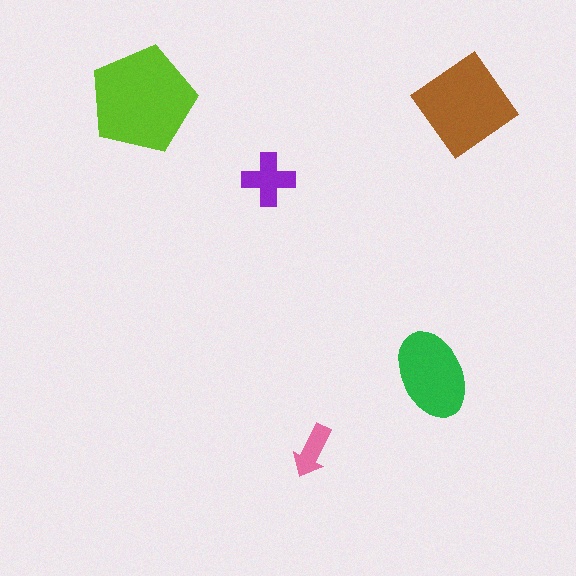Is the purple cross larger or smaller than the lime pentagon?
Smaller.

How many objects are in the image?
There are 5 objects in the image.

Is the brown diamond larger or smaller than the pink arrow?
Larger.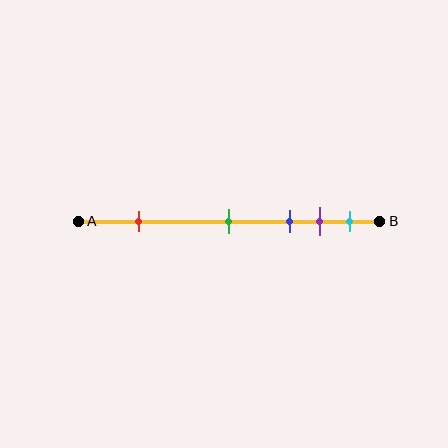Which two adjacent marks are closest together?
The purple and cyan marks are the closest adjacent pair.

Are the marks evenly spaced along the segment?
No, the marks are not evenly spaced.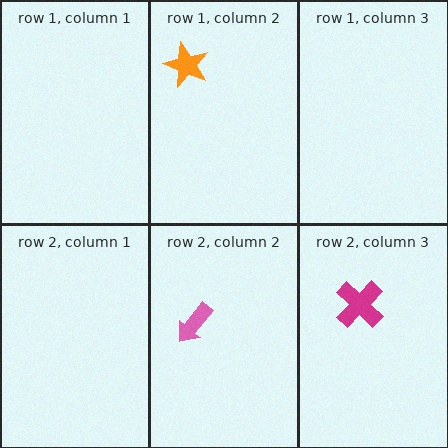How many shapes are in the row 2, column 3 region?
1.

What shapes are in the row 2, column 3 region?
The magenta cross.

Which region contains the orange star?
The row 1, column 2 region.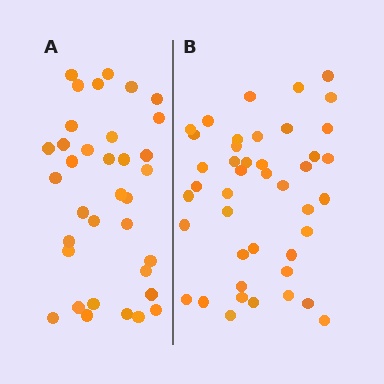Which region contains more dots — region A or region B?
Region B (the right region) has more dots.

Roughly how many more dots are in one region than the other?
Region B has roughly 8 or so more dots than region A.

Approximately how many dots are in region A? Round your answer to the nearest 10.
About 40 dots. (The exact count is 35, which rounds to 40.)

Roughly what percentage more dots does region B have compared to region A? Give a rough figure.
About 25% more.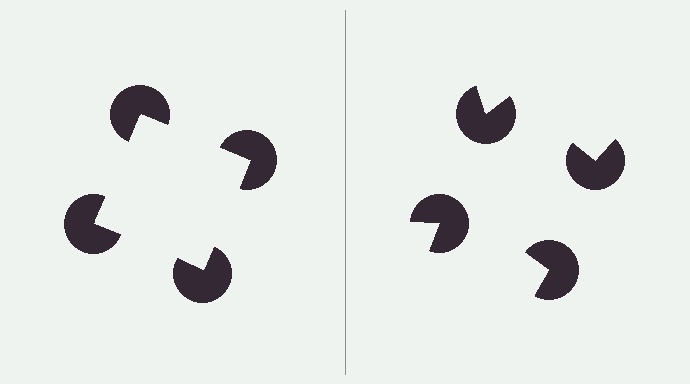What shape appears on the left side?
An illusory square.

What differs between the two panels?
The pac-man discs are positioned identically on both sides; only the wedge orientations differ. On the left they align to a square; on the right they are misaligned.